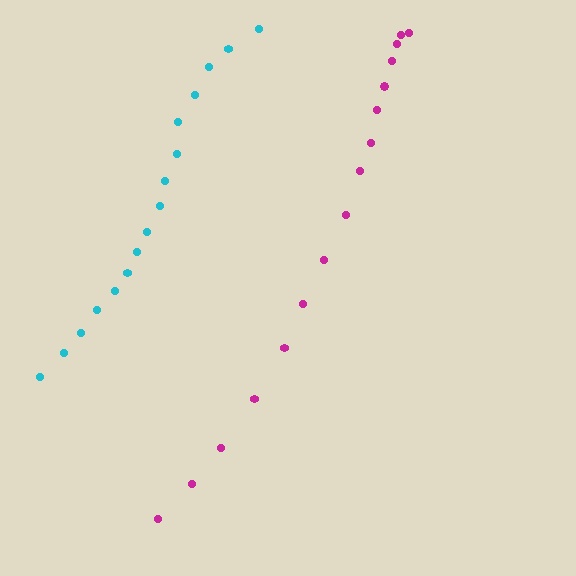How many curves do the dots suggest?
There are 2 distinct paths.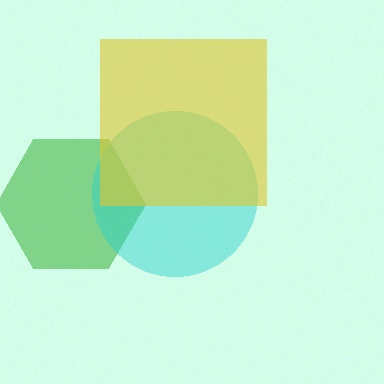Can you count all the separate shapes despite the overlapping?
Yes, there are 3 separate shapes.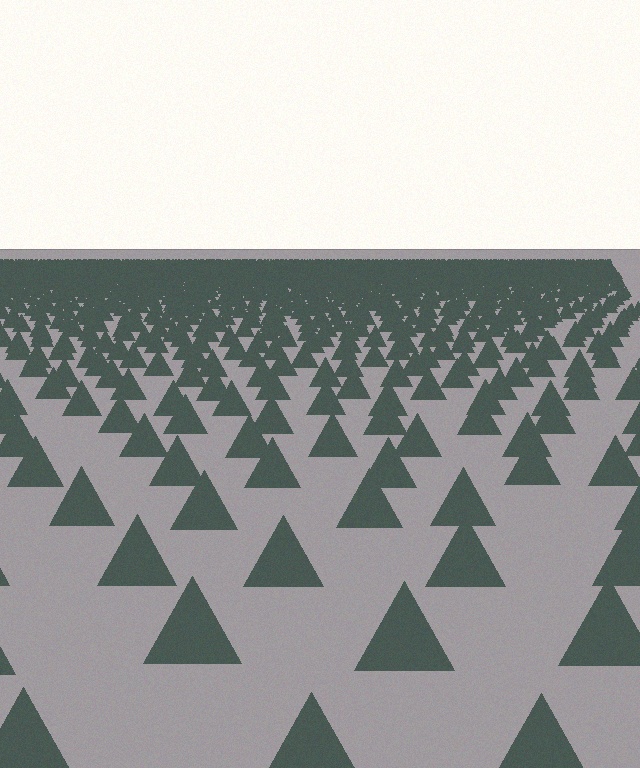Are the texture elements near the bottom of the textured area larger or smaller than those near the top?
Larger. Near the bottom, elements are closer to the viewer and appear at a bigger on-screen size.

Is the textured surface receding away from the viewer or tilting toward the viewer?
The surface is receding away from the viewer. Texture elements get smaller and denser toward the top.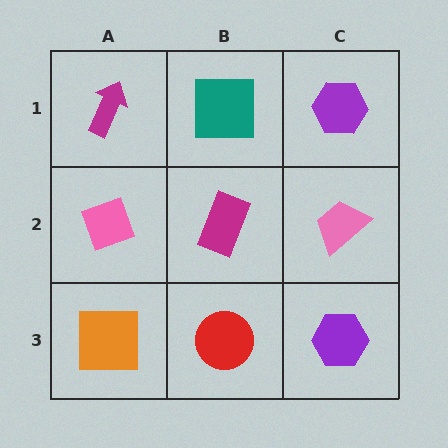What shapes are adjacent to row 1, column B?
A magenta rectangle (row 2, column B), a magenta arrow (row 1, column A), a purple hexagon (row 1, column C).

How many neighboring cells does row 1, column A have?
2.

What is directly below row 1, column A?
A pink diamond.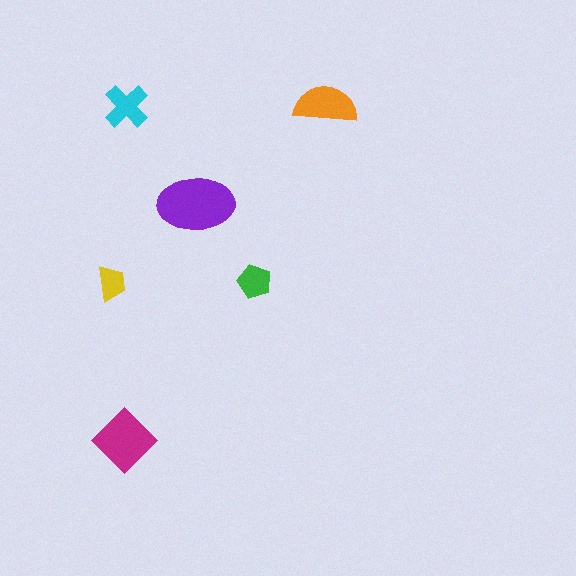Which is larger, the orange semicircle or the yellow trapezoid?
The orange semicircle.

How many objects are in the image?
There are 6 objects in the image.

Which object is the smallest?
The yellow trapezoid.